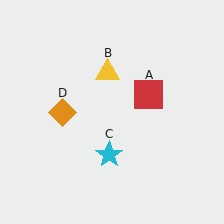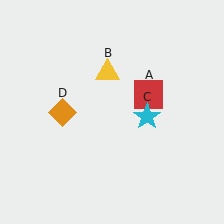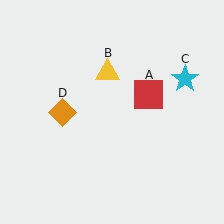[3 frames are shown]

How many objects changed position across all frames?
1 object changed position: cyan star (object C).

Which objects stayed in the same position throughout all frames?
Red square (object A) and yellow triangle (object B) and orange diamond (object D) remained stationary.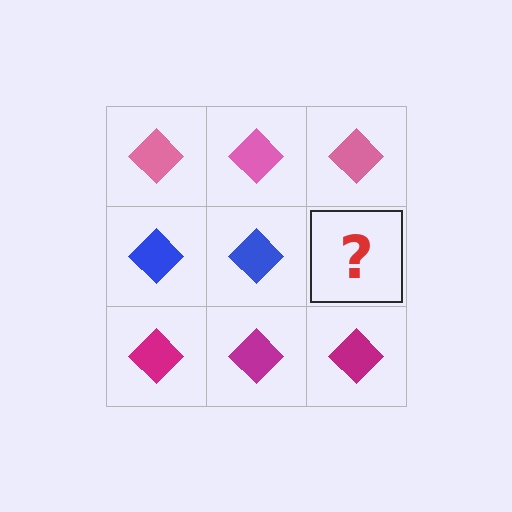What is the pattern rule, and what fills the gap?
The rule is that each row has a consistent color. The gap should be filled with a blue diamond.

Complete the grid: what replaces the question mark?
The question mark should be replaced with a blue diamond.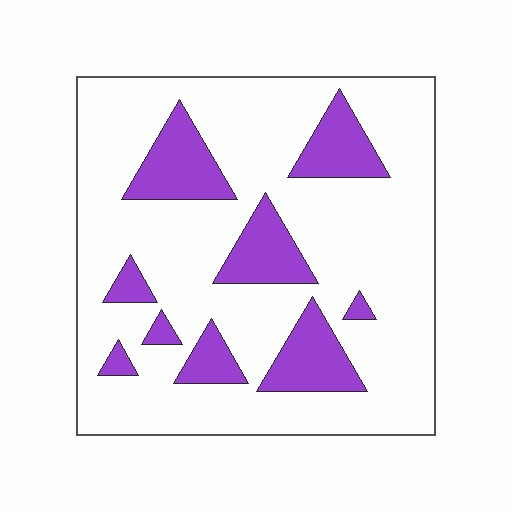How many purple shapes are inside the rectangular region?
9.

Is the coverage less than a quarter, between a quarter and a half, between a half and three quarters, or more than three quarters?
Less than a quarter.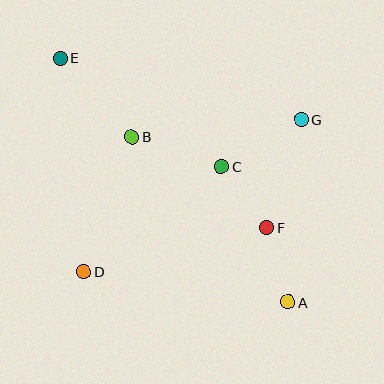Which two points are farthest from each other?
Points A and E are farthest from each other.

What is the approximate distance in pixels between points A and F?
The distance between A and F is approximately 78 pixels.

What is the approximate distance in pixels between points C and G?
The distance between C and G is approximately 92 pixels.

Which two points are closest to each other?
Points C and F are closest to each other.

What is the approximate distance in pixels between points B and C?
The distance between B and C is approximately 94 pixels.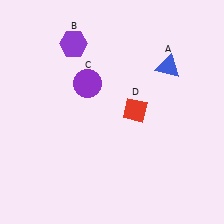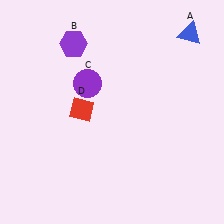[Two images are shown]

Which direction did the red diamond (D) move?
The red diamond (D) moved left.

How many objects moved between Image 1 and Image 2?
2 objects moved between the two images.